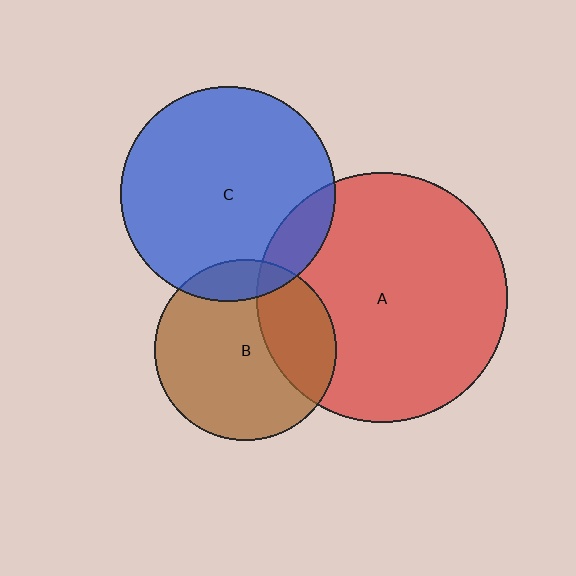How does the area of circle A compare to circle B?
Approximately 1.9 times.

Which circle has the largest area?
Circle A (red).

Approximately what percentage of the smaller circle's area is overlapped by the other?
Approximately 30%.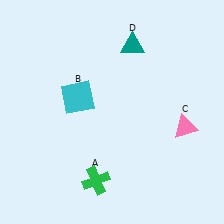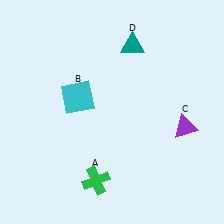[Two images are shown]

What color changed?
The triangle (C) changed from pink in Image 1 to purple in Image 2.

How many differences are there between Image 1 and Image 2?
There is 1 difference between the two images.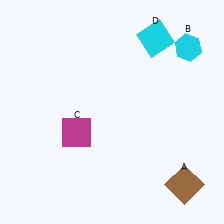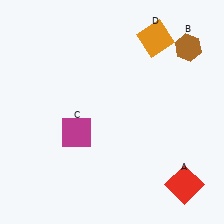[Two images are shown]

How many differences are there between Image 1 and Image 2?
There are 3 differences between the two images.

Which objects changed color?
A changed from brown to red. B changed from cyan to brown. D changed from cyan to orange.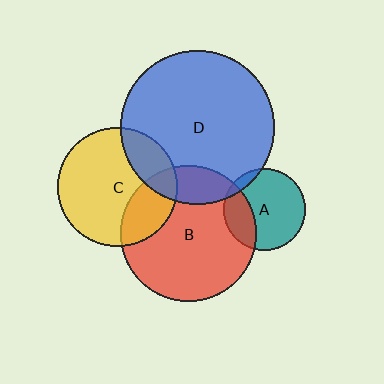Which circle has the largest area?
Circle D (blue).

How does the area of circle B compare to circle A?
Approximately 2.8 times.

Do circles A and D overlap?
Yes.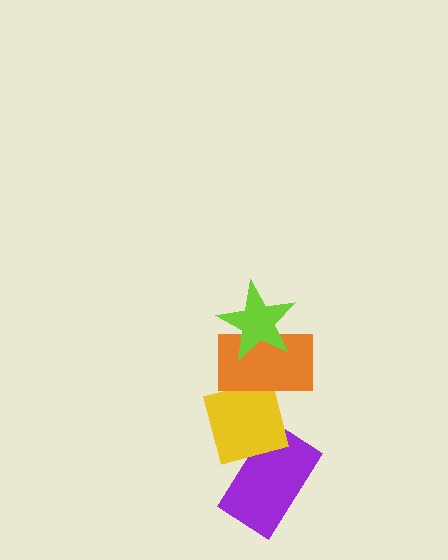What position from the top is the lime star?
The lime star is 1st from the top.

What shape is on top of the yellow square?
The orange rectangle is on top of the yellow square.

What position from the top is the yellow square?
The yellow square is 3rd from the top.